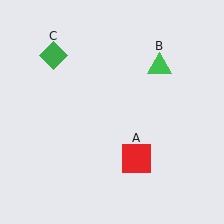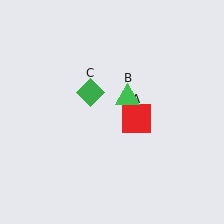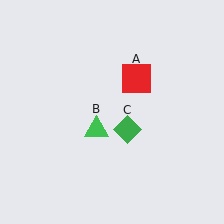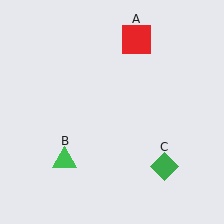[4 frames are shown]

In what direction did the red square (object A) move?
The red square (object A) moved up.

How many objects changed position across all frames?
3 objects changed position: red square (object A), green triangle (object B), green diamond (object C).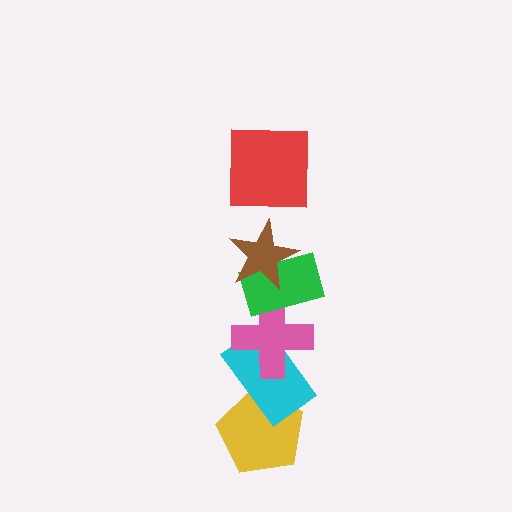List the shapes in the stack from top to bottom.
From top to bottom: the red square, the brown star, the green rectangle, the pink cross, the cyan rectangle, the yellow pentagon.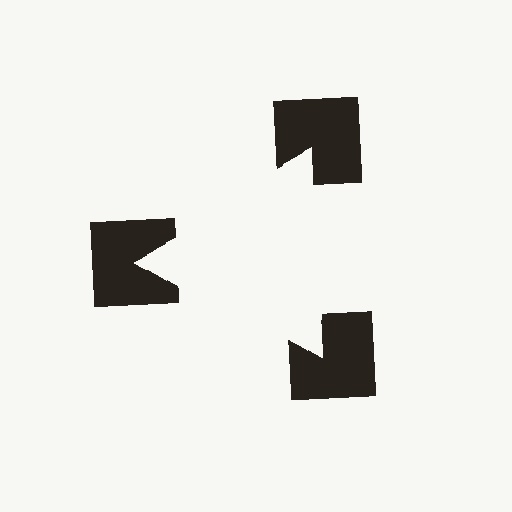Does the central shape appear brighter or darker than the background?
It typically appears slightly brighter than the background, even though no actual brightness change is drawn.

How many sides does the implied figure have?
3 sides.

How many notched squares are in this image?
There are 3 — one at each vertex of the illusory triangle.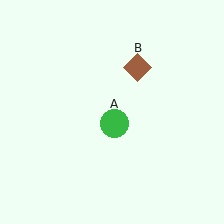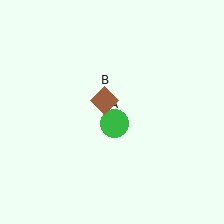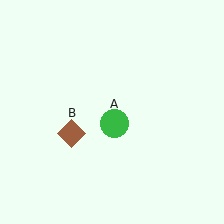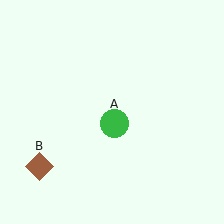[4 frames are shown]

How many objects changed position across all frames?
1 object changed position: brown diamond (object B).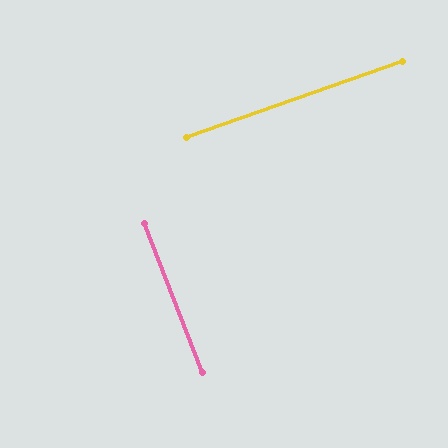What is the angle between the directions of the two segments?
Approximately 88 degrees.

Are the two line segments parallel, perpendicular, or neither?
Perpendicular — they meet at approximately 88°.